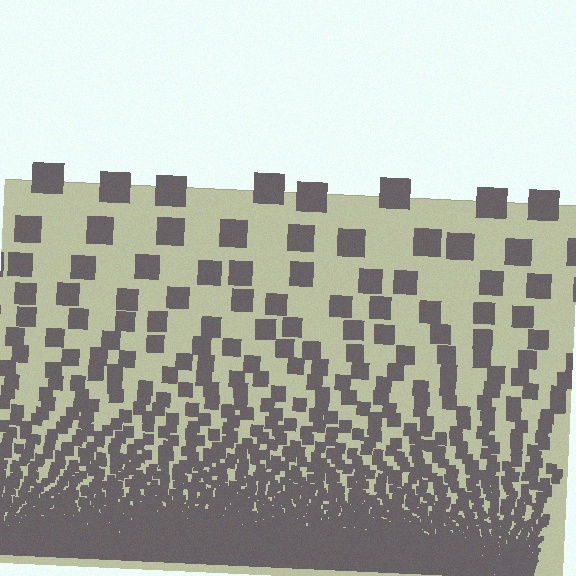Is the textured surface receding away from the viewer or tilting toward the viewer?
The surface appears to tilt toward the viewer. Texture elements get larger and sparser toward the top.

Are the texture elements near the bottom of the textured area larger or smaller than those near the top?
Smaller. The gradient is inverted — elements near the bottom are smaller and denser.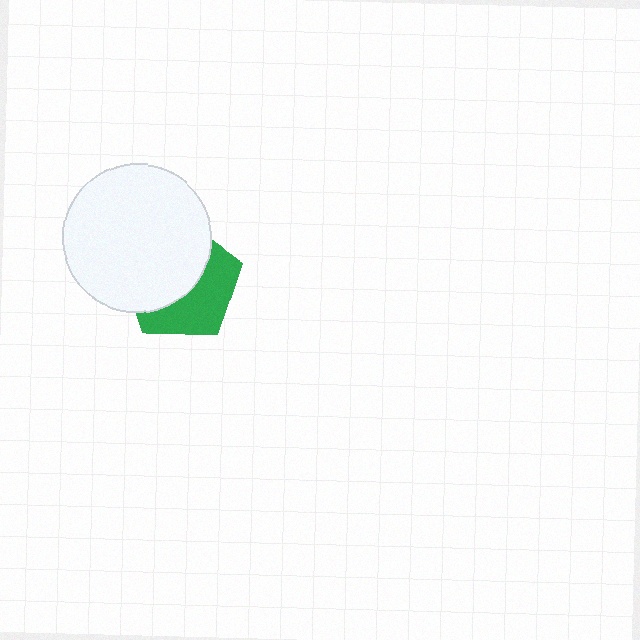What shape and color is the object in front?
The object in front is a white circle.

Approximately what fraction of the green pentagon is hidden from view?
Roughly 56% of the green pentagon is hidden behind the white circle.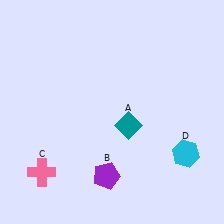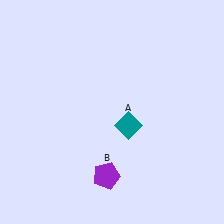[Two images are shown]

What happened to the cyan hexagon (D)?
The cyan hexagon (D) was removed in Image 2. It was in the bottom-right area of Image 1.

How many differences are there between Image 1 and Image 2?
There are 2 differences between the two images.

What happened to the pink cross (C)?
The pink cross (C) was removed in Image 2. It was in the bottom-left area of Image 1.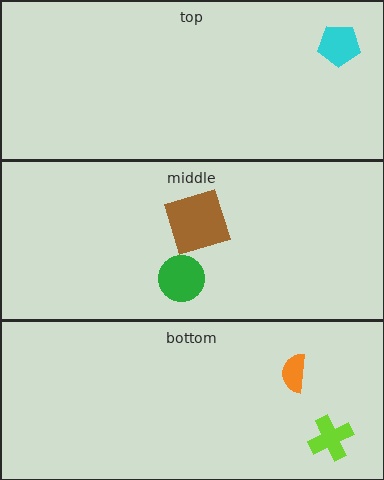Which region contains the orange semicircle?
The bottom region.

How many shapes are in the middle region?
2.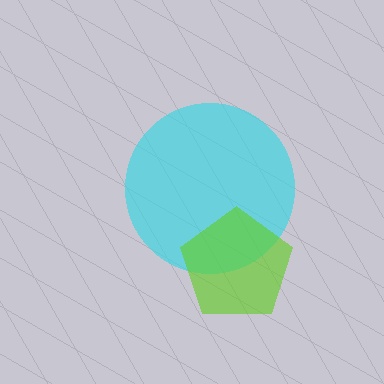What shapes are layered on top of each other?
The layered shapes are: a cyan circle, a lime pentagon.